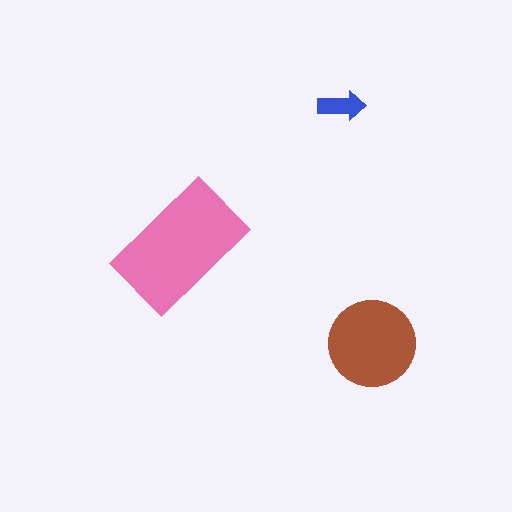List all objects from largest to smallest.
The pink rectangle, the brown circle, the blue arrow.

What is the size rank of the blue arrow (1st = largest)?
3rd.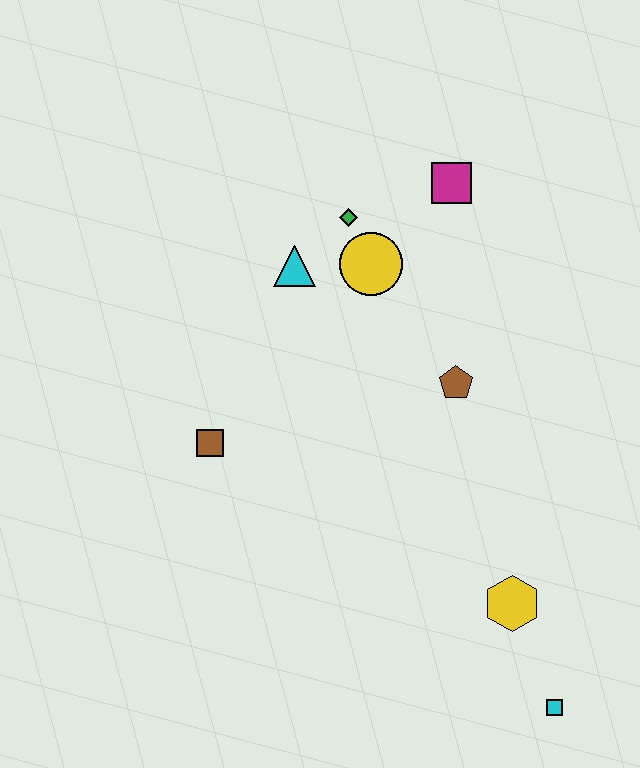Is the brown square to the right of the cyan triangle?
No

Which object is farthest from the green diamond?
The cyan square is farthest from the green diamond.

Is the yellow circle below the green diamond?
Yes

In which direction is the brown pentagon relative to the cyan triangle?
The brown pentagon is to the right of the cyan triangle.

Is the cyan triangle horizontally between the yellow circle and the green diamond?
No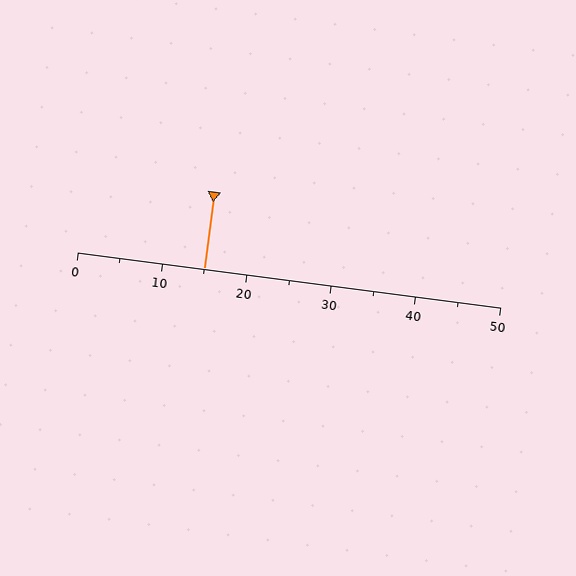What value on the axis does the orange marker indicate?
The marker indicates approximately 15.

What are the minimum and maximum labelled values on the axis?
The axis runs from 0 to 50.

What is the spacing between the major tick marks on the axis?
The major ticks are spaced 10 apart.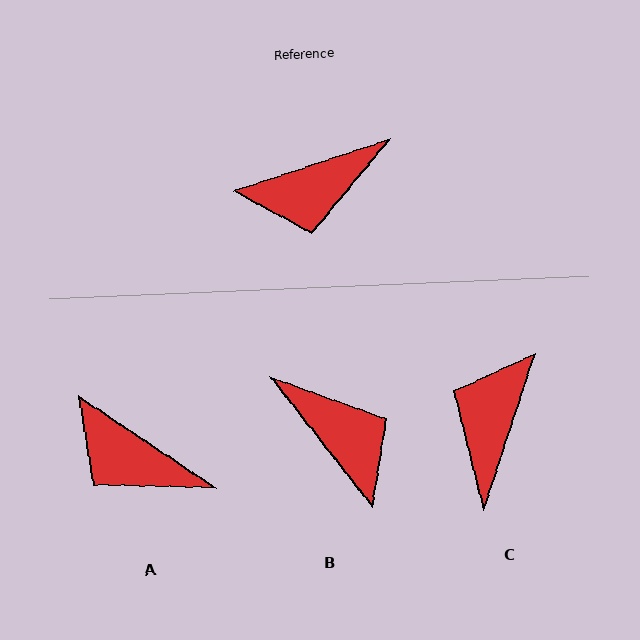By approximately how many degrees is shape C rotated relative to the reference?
Approximately 126 degrees clockwise.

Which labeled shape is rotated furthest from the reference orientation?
C, about 126 degrees away.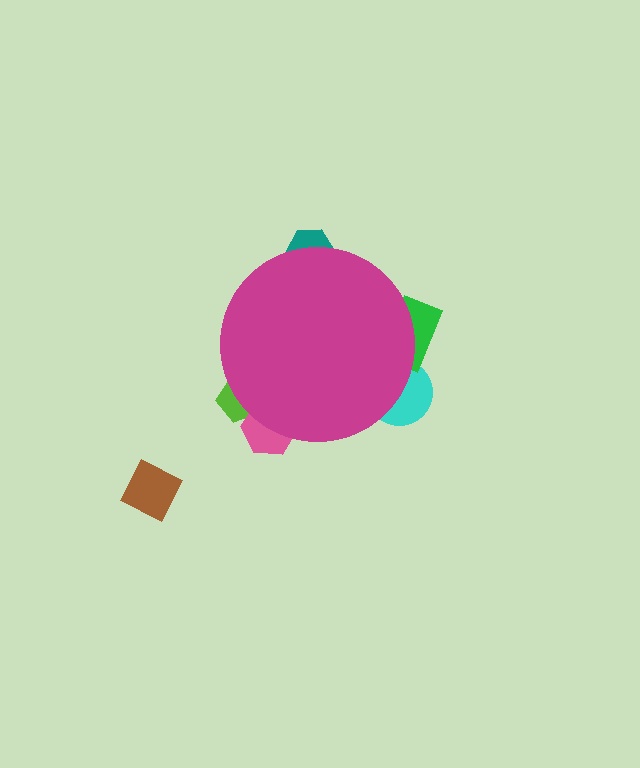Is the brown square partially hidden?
No, the brown square is fully visible.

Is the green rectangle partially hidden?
Yes, the green rectangle is partially hidden behind the magenta circle.